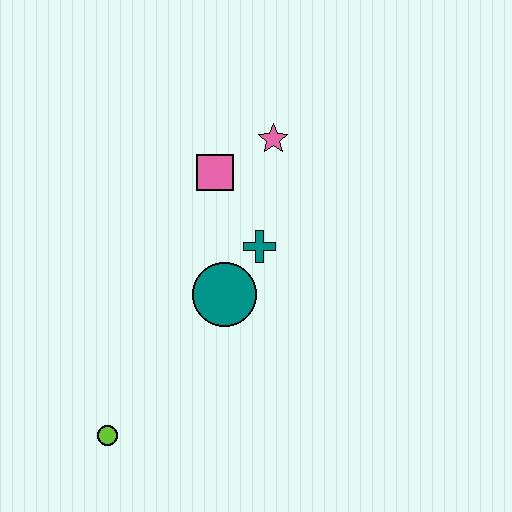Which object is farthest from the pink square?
The lime circle is farthest from the pink square.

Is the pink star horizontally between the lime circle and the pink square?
No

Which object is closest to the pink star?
The pink square is closest to the pink star.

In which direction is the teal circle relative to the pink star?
The teal circle is below the pink star.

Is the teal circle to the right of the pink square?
Yes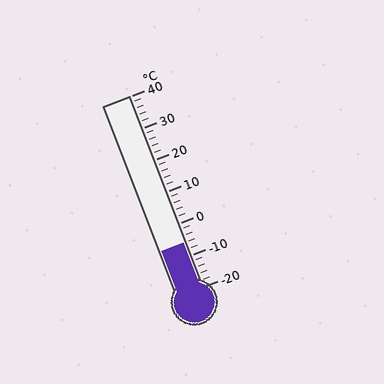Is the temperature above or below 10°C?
The temperature is below 10°C.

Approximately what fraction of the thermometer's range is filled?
The thermometer is filled to approximately 25% of its range.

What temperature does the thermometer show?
The thermometer shows approximately -6°C.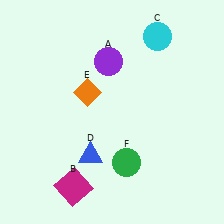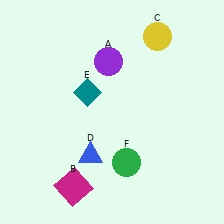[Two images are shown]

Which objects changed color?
C changed from cyan to yellow. E changed from orange to teal.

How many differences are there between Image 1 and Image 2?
There are 2 differences between the two images.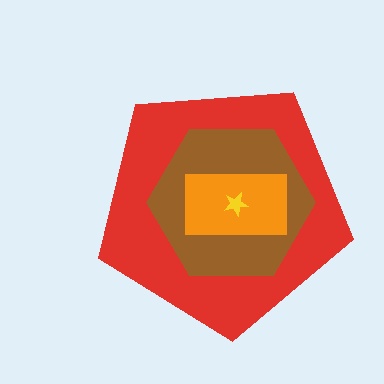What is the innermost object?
The yellow star.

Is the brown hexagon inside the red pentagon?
Yes.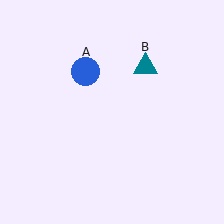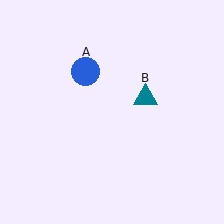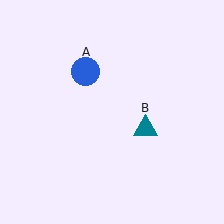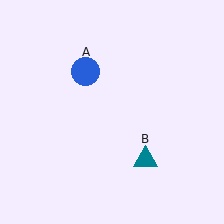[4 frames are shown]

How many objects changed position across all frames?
1 object changed position: teal triangle (object B).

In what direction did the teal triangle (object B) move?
The teal triangle (object B) moved down.